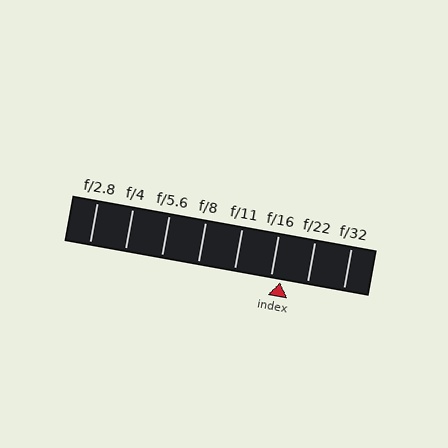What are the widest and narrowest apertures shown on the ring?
The widest aperture shown is f/2.8 and the narrowest is f/32.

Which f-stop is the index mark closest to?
The index mark is closest to f/16.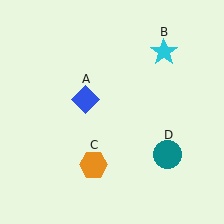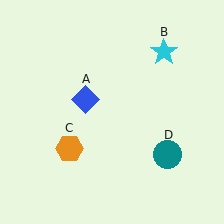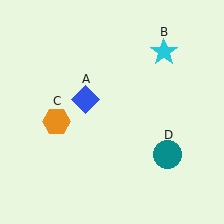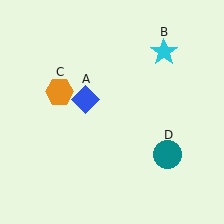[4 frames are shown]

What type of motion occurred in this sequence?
The orange hexagon (object C) rotated clockwise around the center of the scene.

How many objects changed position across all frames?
1 object changed position: orange hexagon (object C).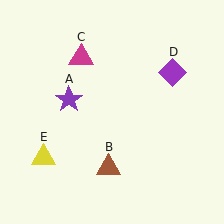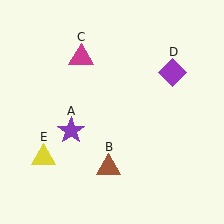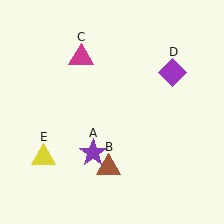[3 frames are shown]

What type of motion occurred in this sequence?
The purple star (object A) rotated counterclockwise around the center of the scene.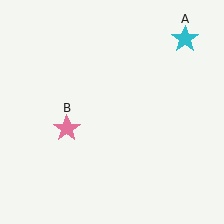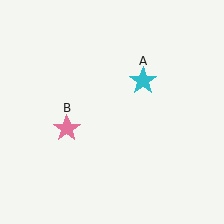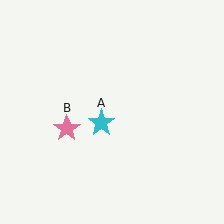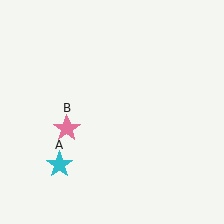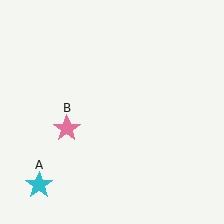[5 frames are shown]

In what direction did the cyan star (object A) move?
The cyan star (object A) moved down and to the left.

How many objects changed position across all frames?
1 object changed position: cyan star (object A).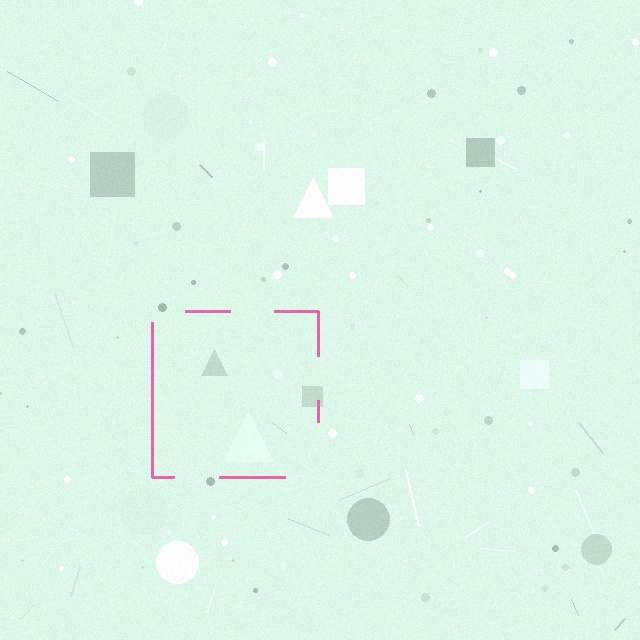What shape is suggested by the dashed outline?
The dashed outline suggests a square.